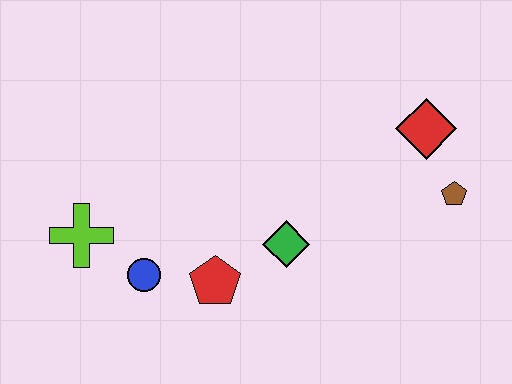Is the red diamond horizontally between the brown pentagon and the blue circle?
Yes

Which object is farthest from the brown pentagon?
The lime cross is farthest from the brown pentagon.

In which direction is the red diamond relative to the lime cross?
The red diamond is to the right of the lime cross.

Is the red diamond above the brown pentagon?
Yes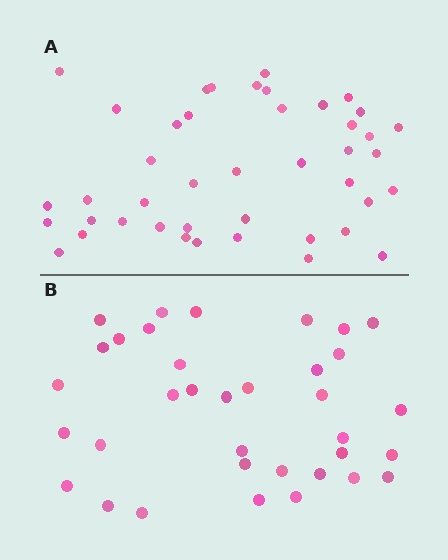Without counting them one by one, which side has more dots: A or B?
Region A (the top region) has more dots.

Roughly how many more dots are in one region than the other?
Region A has roughly 8 or so more dots than region B.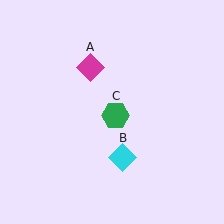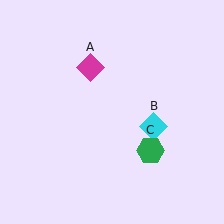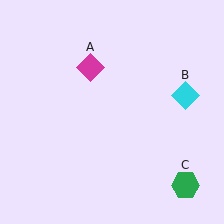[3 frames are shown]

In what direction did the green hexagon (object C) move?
The green hexagon (object C) moved down and to the right.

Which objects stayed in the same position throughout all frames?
Magenta diamond (object A) remained stationary.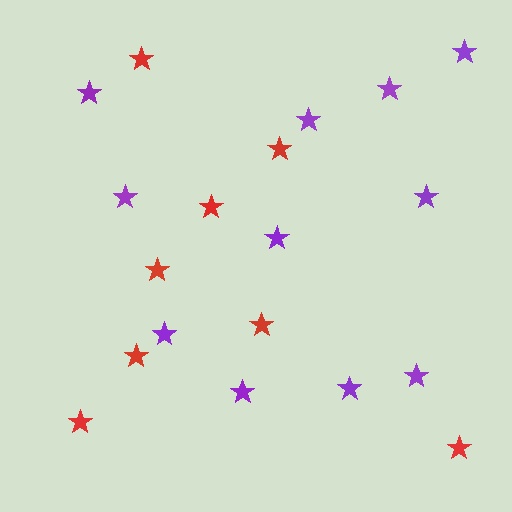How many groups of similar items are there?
There are 2 groups: one group of purple stars (11) and one group of red stars (8).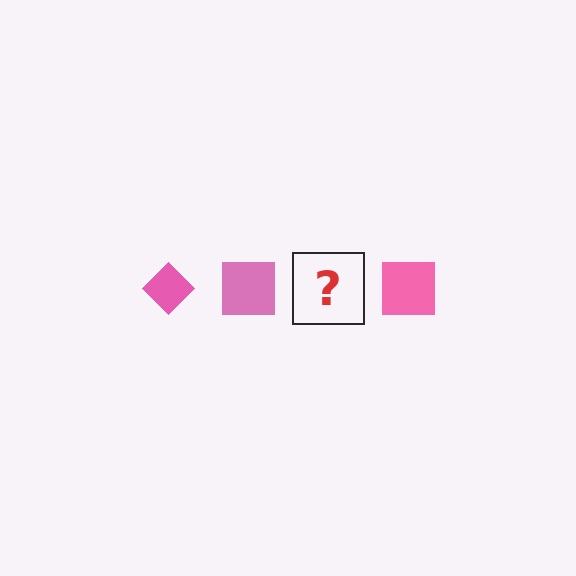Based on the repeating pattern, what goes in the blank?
The blank should be a pink diamond.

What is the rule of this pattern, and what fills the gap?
The rule is that the pattern cycles through diamond, square shapes in pink. The gap should be filled with a pink diamond.